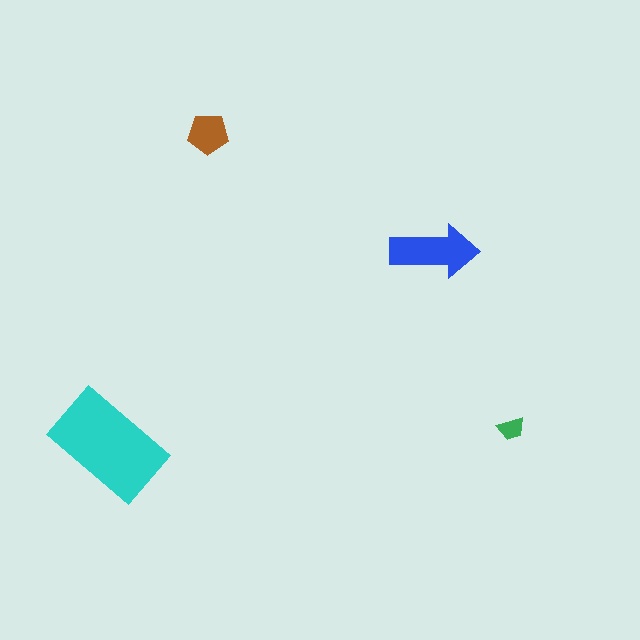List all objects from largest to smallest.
The cyan rectangle, the blue arrow, the brown pentagon, the green trapezoid.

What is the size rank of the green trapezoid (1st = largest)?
4th.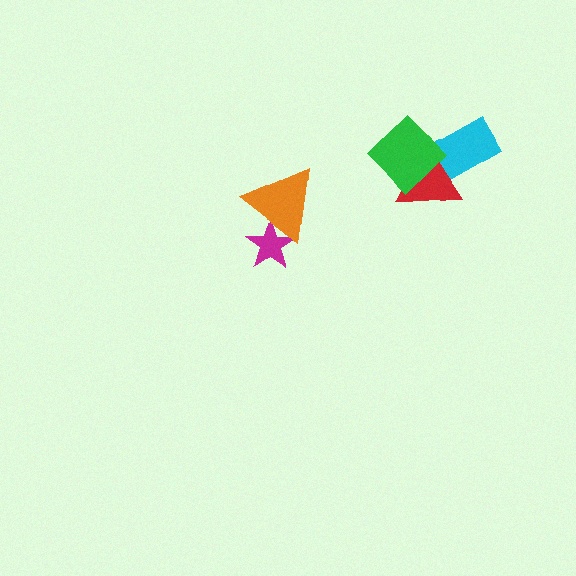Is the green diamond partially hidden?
No, no other shape covers it.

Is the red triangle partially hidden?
Yes, it is partially covered by another shape.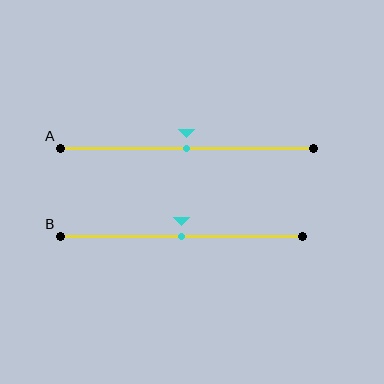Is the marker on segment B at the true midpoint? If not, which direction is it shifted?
Yes, the marker on segment B is at the true midpoint.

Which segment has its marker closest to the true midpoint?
Segment A has its marker closest to the true midpoint.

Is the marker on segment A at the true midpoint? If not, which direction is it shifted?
Yes, the marker on segment A is at the true midpoint.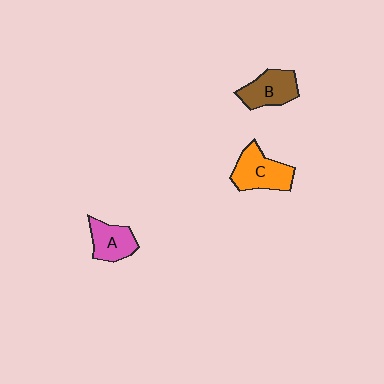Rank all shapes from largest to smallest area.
From largest to smallest: C (orange), B (brown), A (pink).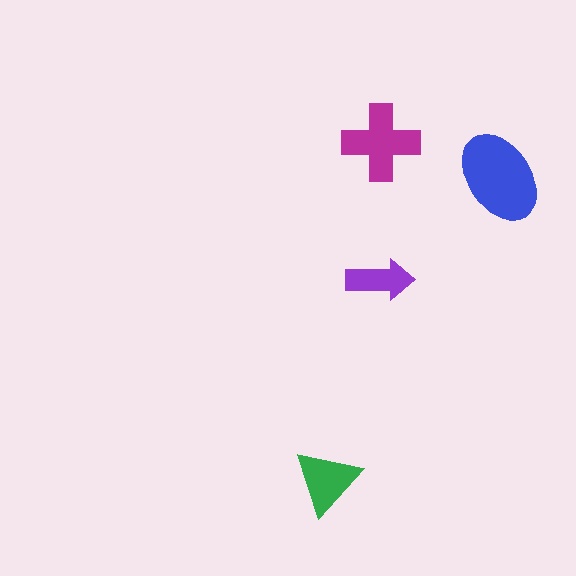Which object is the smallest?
The purple arrow.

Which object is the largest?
The blue ellipse.